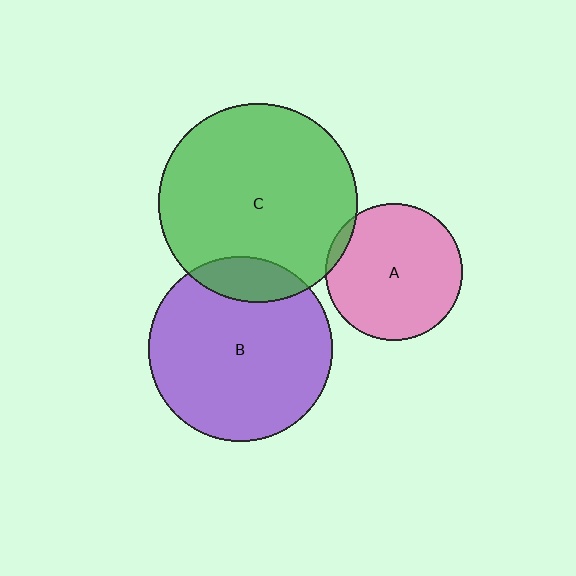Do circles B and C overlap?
Yes.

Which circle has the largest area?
Circle C (green).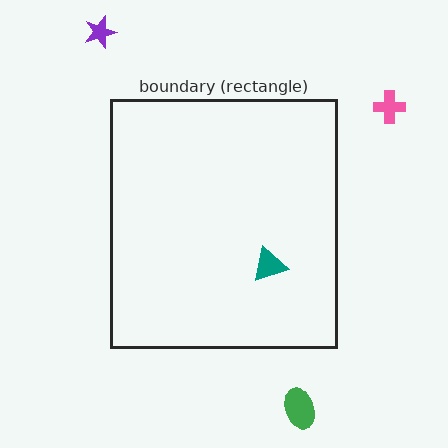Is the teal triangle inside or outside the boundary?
Inside.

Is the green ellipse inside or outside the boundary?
Outside.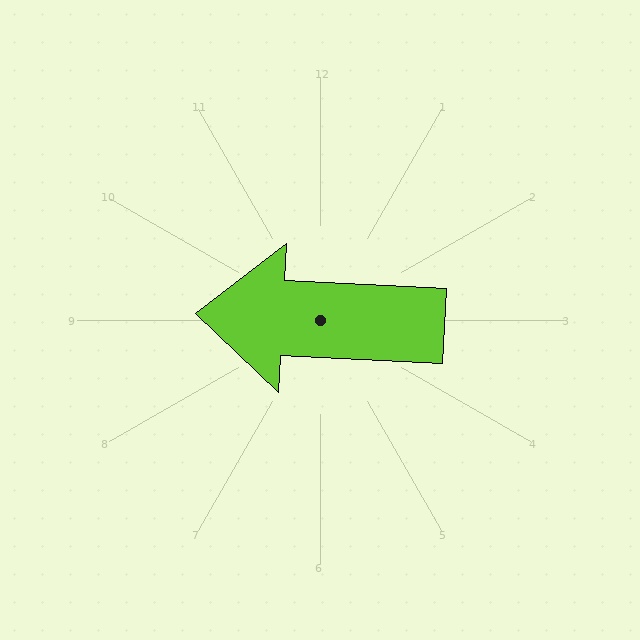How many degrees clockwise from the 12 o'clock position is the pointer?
Approximately 273 degrees.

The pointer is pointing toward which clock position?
Roughly 9 o'clock.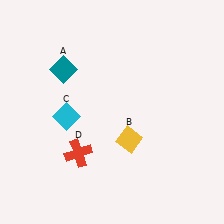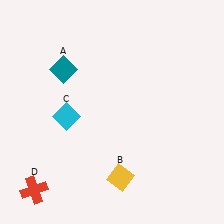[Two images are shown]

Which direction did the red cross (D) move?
The red cross (D) moved left.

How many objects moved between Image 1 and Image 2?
2 objects moved between the two images.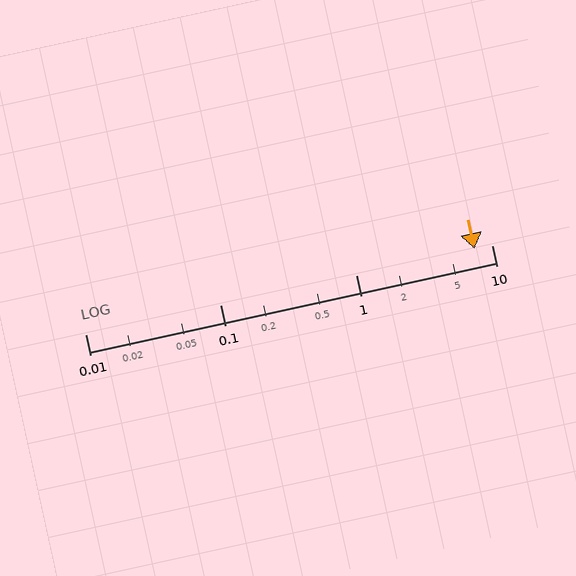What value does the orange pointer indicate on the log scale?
The pointer indicates approximately 7.5.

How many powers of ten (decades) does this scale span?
The scale spans 3 decades, from 0.01 to 10.